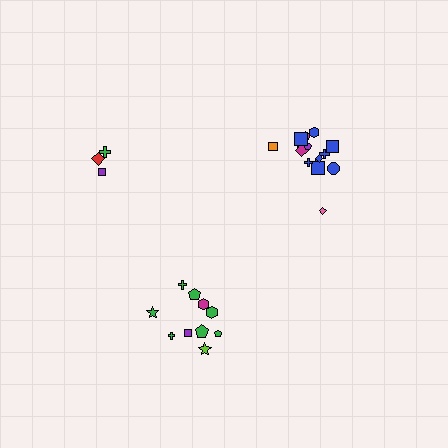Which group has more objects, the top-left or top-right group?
The top-right group.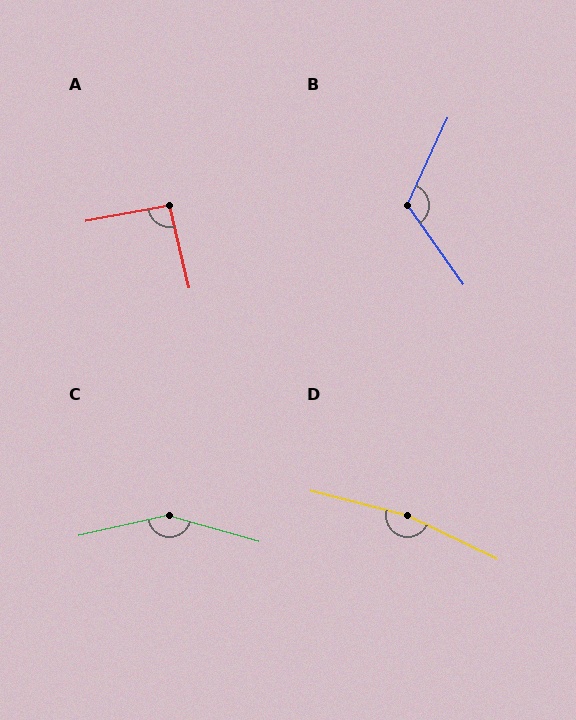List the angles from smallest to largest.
A (93°), B (120°), C (151°), D (168°).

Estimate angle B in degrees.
Approximately 120 degrees.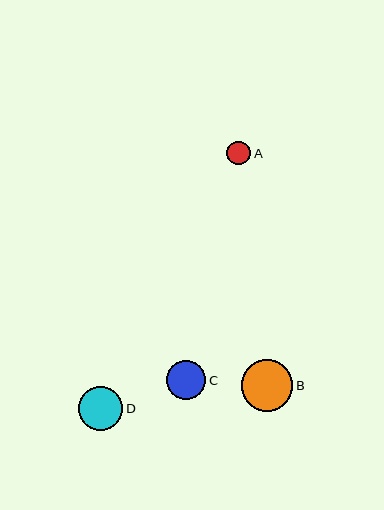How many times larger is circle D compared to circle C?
Circle D is approximately 1.1 times the size of circle C.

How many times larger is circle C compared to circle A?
Circle C is approximately 1.6 times the size of circle A.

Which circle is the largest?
Circle B is the largest with a size of approximately 51 pixels.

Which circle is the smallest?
Circle A is the smallest with a size of approximately 24 pixels.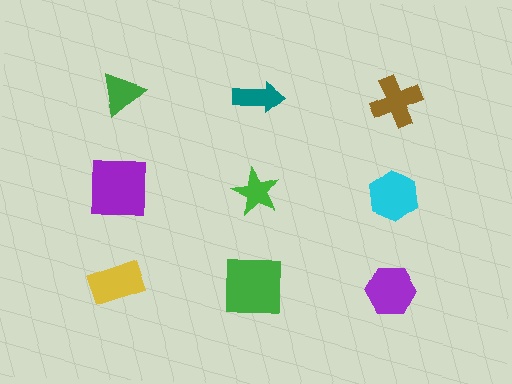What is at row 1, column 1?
A green triangle.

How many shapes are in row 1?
3 shapes.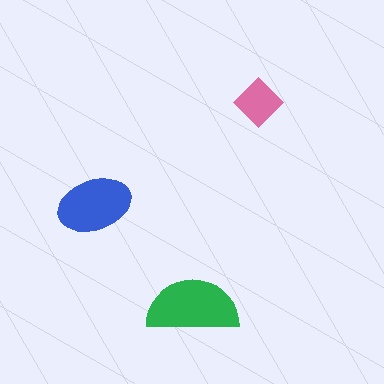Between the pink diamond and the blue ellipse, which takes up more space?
The blue ellipse.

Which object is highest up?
The pink diamond is topmost.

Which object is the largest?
The green semicircle.